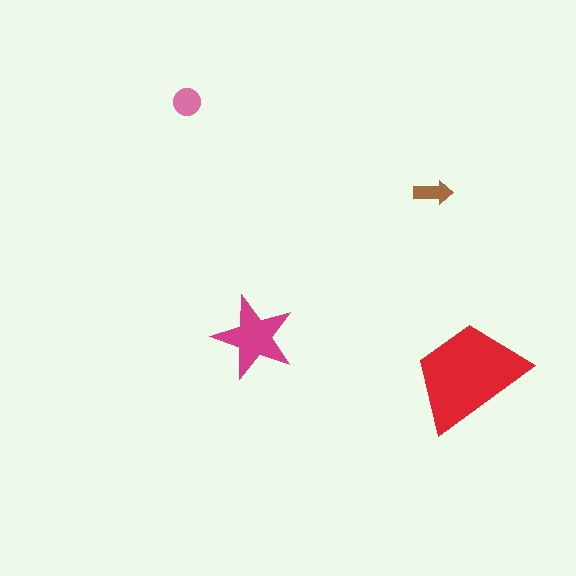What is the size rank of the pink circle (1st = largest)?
3rd.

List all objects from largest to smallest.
The red trapezoid, the magenta star, the pink circle, the brown arrow.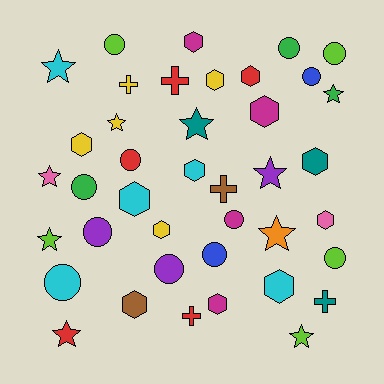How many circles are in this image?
There are 12 circles.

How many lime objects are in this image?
There are 5 lime objects.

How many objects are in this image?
There are 40 objects.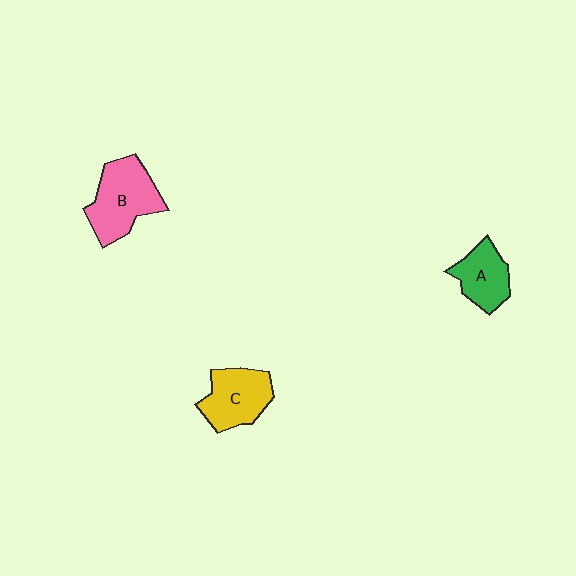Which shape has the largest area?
Shape B (pink).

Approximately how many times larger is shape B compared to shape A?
Approximately 1.5 times.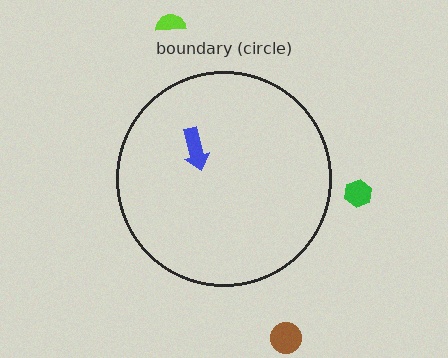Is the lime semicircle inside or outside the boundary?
Outside.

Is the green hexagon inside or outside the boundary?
Outside.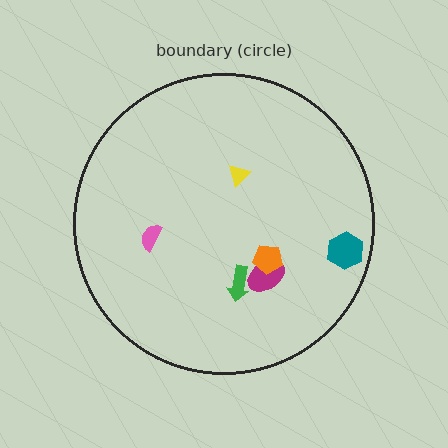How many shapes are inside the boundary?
6 inside, 0 outside.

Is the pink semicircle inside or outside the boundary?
Inside.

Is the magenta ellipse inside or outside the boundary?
Inside.